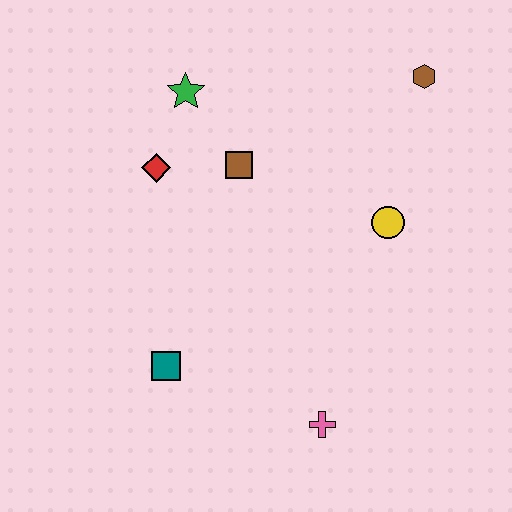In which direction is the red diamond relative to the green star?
The red diamond is below the green star.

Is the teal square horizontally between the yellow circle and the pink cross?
No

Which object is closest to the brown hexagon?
The yellow circle is closest to the brown hexagon.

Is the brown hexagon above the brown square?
Yes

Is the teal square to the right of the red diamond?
Yes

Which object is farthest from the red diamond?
The pink cross is farthest from the red diamond.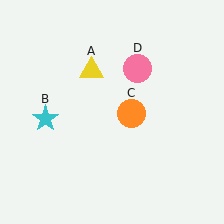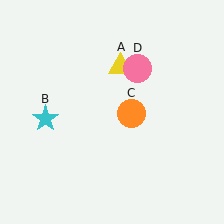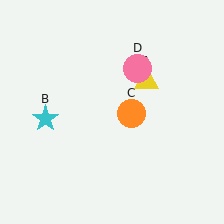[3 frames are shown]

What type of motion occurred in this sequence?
The yellow triangle (object A) rotated clockwise around the center of the scene.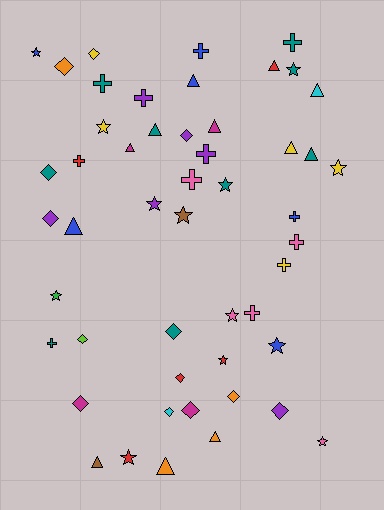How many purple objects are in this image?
There are 6 purple objects.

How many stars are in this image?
There are 13 stars.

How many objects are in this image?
There are 50 objects.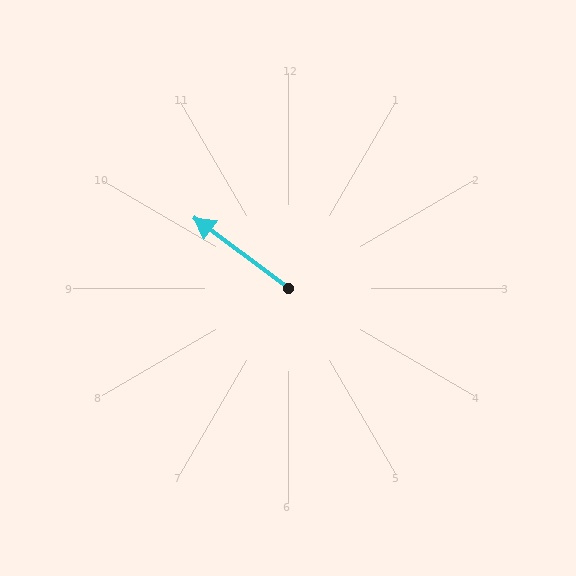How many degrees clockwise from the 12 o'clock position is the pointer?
Approximately 307 degrees.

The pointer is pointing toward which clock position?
Roughly 10 o'clock.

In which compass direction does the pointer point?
Northwest.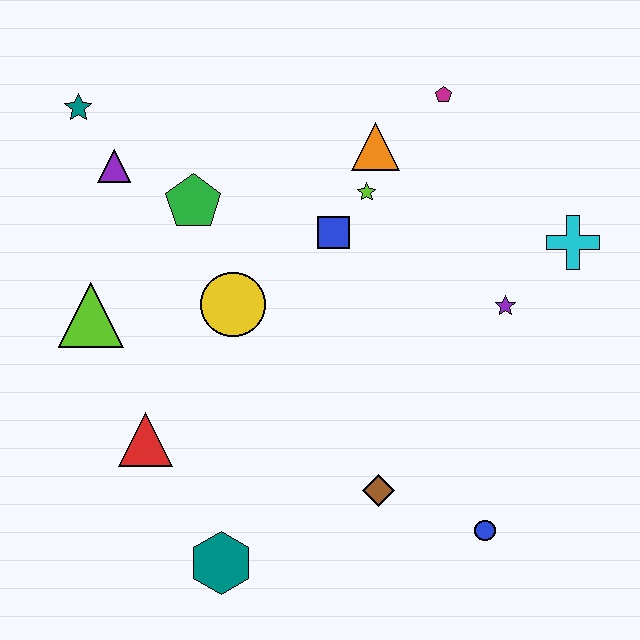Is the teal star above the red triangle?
Yes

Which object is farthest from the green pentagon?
The blue circle is farthest from the green pentagon.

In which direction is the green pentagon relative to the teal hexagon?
The green pentagon is above the teal hexagon.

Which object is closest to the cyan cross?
The purple star is closest to the cyan cross.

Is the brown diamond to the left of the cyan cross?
Yes